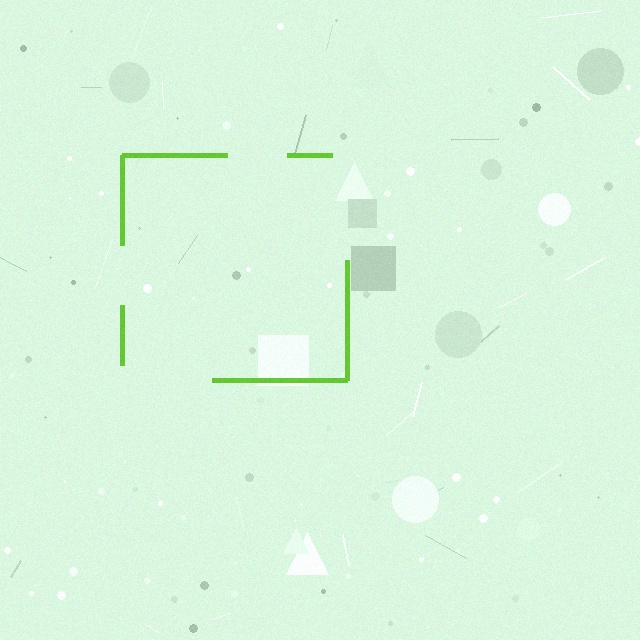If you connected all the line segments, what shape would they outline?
They would outline a square.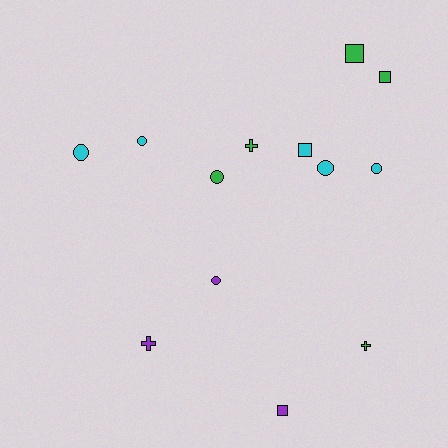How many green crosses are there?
There are 2 green crosses.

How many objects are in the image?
There are 13 objects.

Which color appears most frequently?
Green, with 5 objects.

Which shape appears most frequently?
Circle, with 6 objects.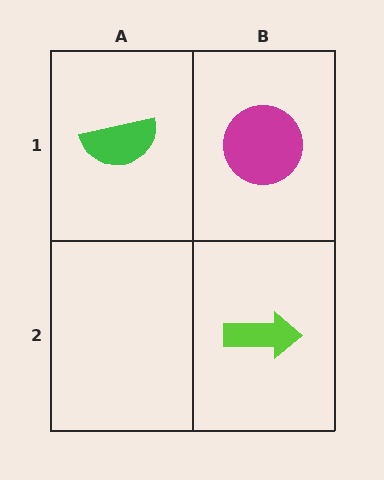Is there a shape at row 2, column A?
No, that cell is empty.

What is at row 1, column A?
A green semicircle.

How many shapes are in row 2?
1 shape.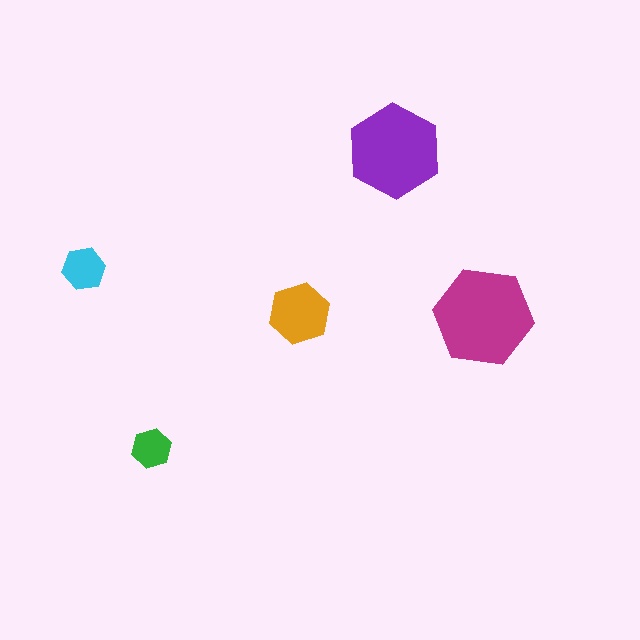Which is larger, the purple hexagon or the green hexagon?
The purple one.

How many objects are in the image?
There are 5 objects in the image.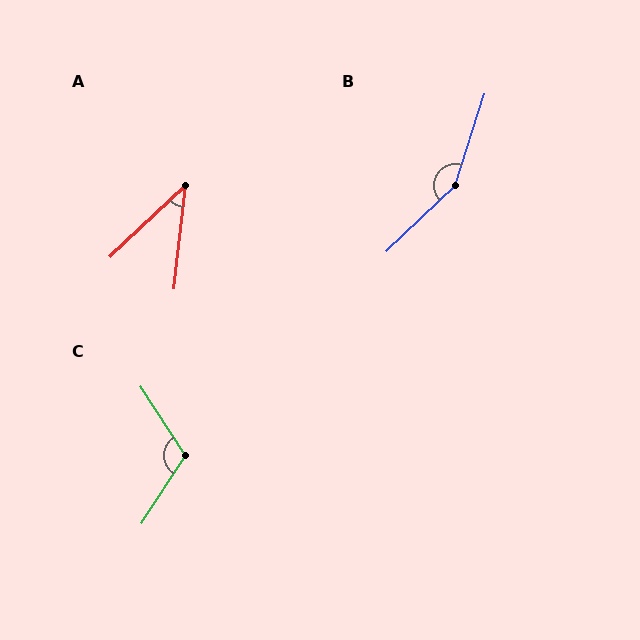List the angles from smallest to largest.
A (40°), C (115°), B (152°).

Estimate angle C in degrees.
Approximately 115 degrees.